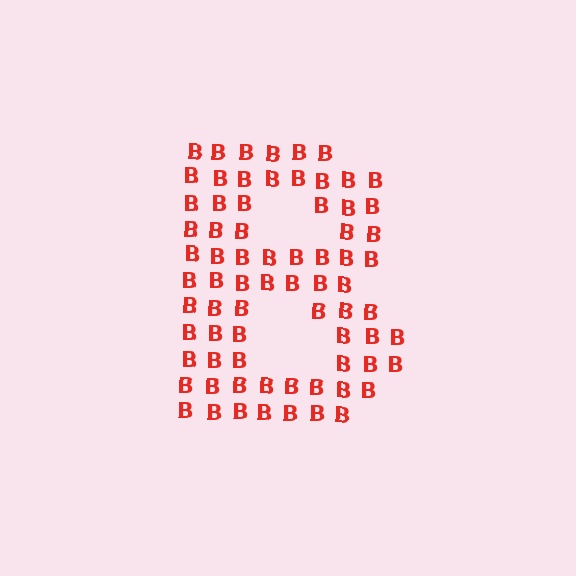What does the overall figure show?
The overall figure shows the letter B.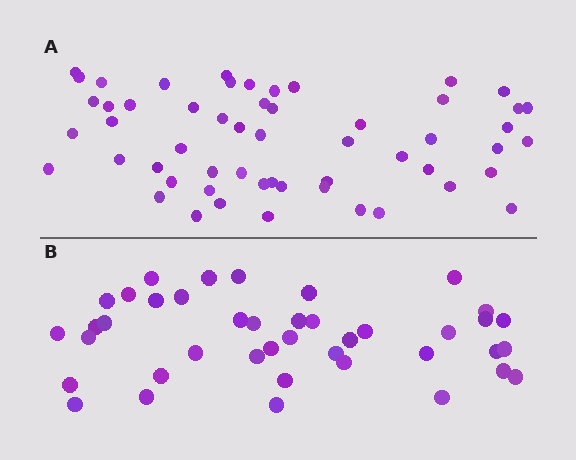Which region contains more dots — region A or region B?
Region A (the top region) has more dots.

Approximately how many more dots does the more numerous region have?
Region A has approximately 15 more dots than region B.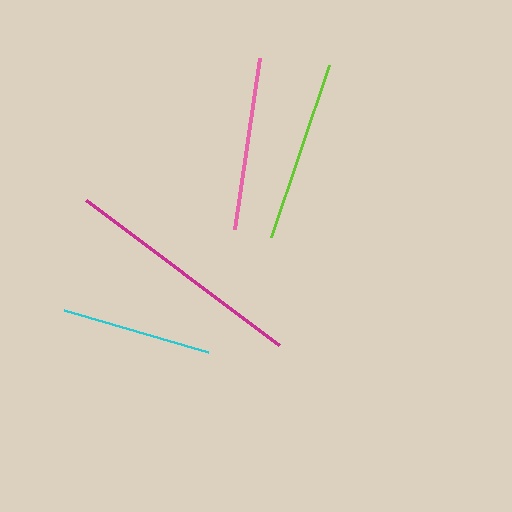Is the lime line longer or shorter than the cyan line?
The lime line is longer than the cyan line.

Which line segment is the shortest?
The cyan line is the shortest at approximately 150 pixels.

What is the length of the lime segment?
The lime segment is approximately 181 pixels long.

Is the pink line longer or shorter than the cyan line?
The pink line is longer than the cyan line.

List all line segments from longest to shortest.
From longest to shortest: magenta, lime, pink, cyan.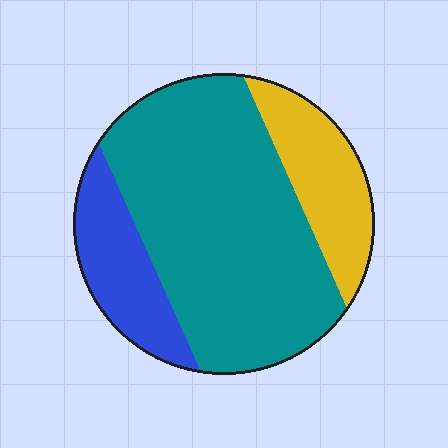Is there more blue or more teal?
Teal.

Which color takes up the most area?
Teal, at roughly 65%.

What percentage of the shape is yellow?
Yellow covers 19% of the shape.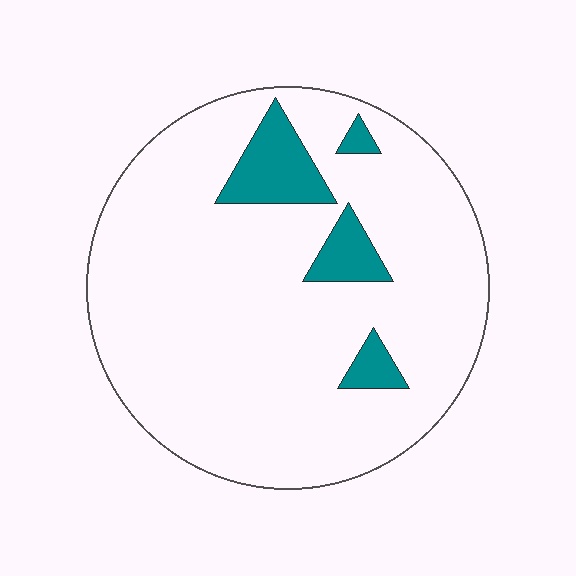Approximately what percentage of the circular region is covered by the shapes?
Approximately 10%.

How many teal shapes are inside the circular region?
4.